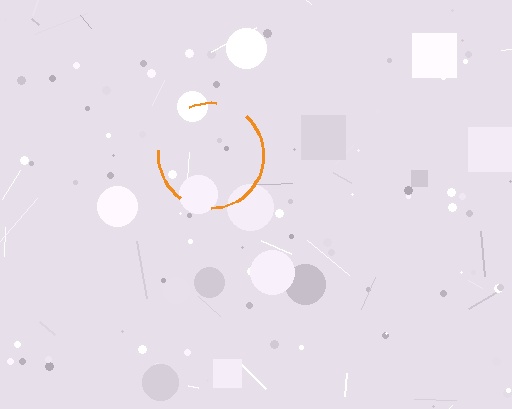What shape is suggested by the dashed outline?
The dashed outline suggests a circle.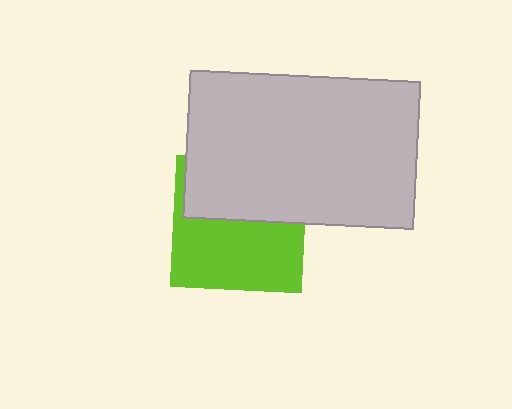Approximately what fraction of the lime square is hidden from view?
Roughly 43% of the lime square is hidden behind the light gray rectangle.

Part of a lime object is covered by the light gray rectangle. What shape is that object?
It is a square.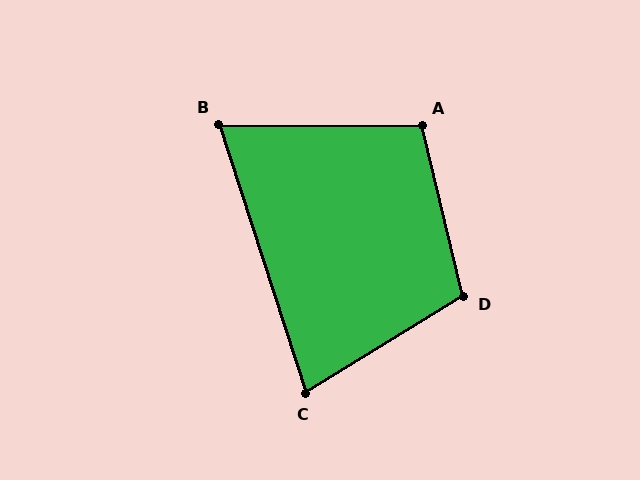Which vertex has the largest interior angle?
D, at approximately 108 degrees.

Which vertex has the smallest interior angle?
B, at approximately 72 degrees.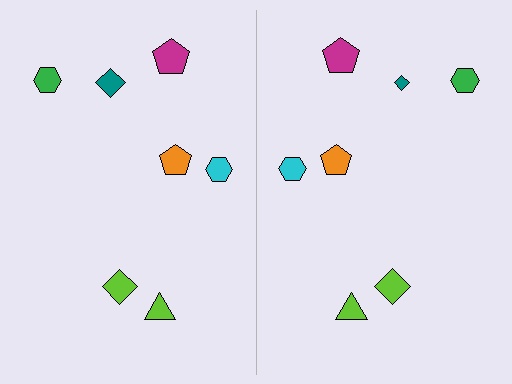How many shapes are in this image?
There are 14 shapes in this image.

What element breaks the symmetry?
The teal diamond on the right side has a different size than its mirror counterpart.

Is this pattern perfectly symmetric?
No, the pattern is not perfectly symmetric. The teal diamond on the right side has a different size than its mirror counterpart.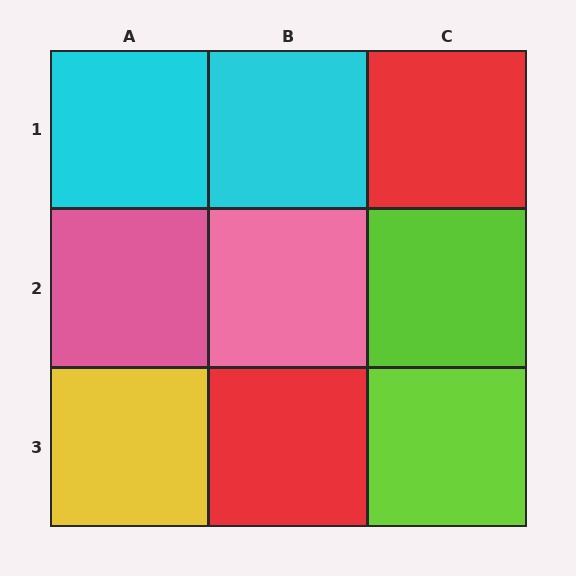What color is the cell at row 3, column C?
Lime.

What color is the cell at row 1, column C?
Red.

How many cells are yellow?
1 cell is yellow.